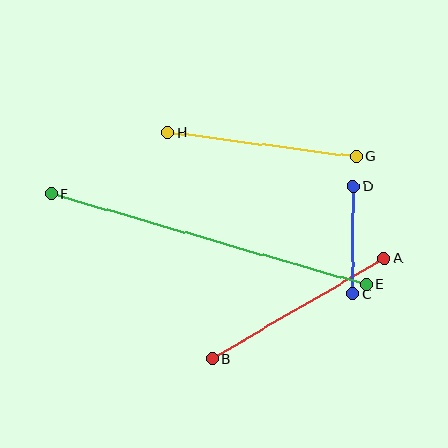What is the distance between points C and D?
The distance is approximately 108 pixels.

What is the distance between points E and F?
The distance is approximately 328 pixels.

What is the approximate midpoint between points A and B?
The midpoint is at approximately (298, 308) pixels.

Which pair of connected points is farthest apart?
Points E and F are farthest apart.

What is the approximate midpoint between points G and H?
The midpoint is at approximately (262, 145) pixels.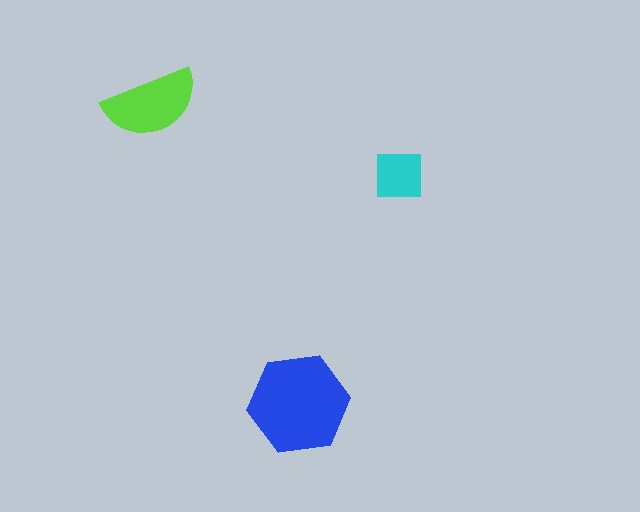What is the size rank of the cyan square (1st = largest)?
3rd.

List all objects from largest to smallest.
The blue hexagon, the lime semicircle, the cyan square.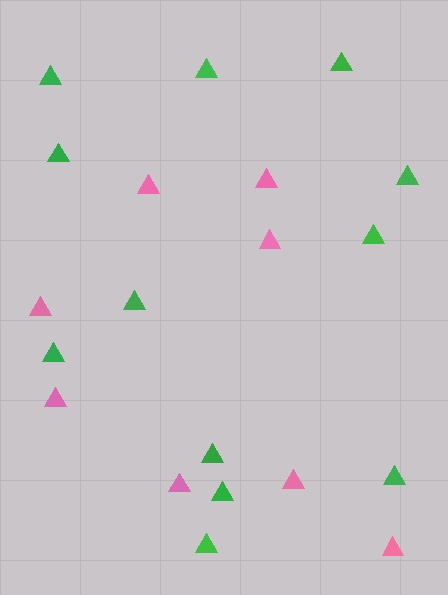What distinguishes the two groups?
There are 2 groups: one group of pink triangles (8) and one group of green triangles (12).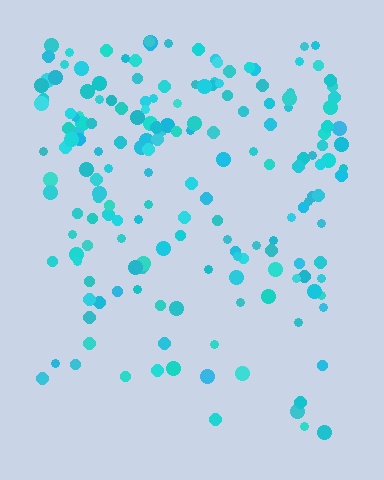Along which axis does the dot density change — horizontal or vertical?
Vertical.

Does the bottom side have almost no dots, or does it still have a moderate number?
Still a moderate number, just noticeably fewer than the top.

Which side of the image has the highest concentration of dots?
The top.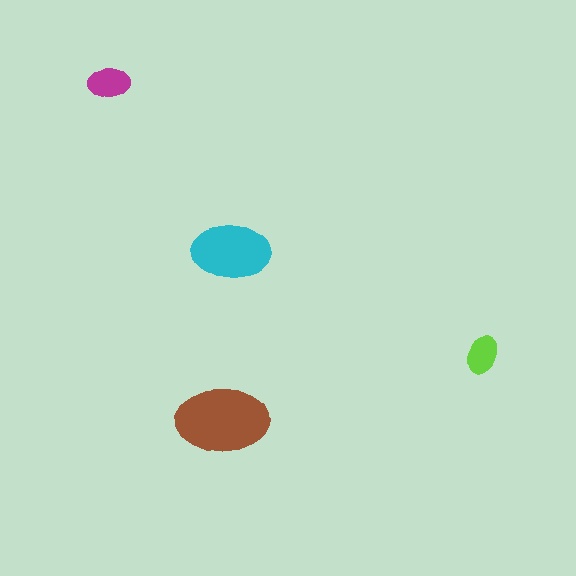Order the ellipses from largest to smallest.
the brown one, the cyan one, the magenta one, the lime one.